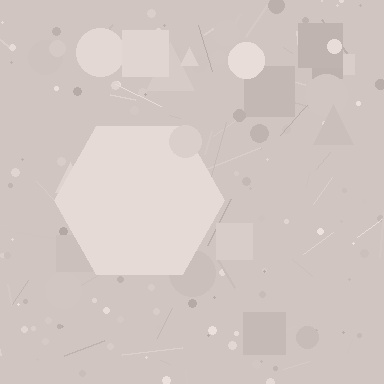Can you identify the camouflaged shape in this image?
The camouflaged shape is a hexagon.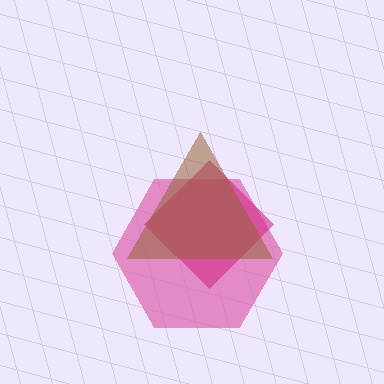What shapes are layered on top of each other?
The layered shapes are: a pink hexagon, a magenta diamond, a brown triangle.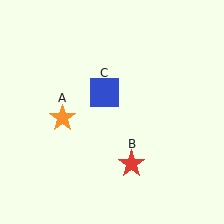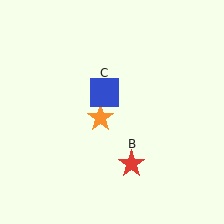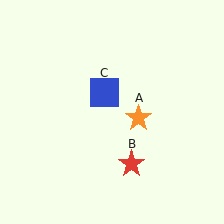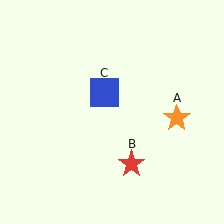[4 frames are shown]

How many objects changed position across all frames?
1 object changed position: orange star (object A).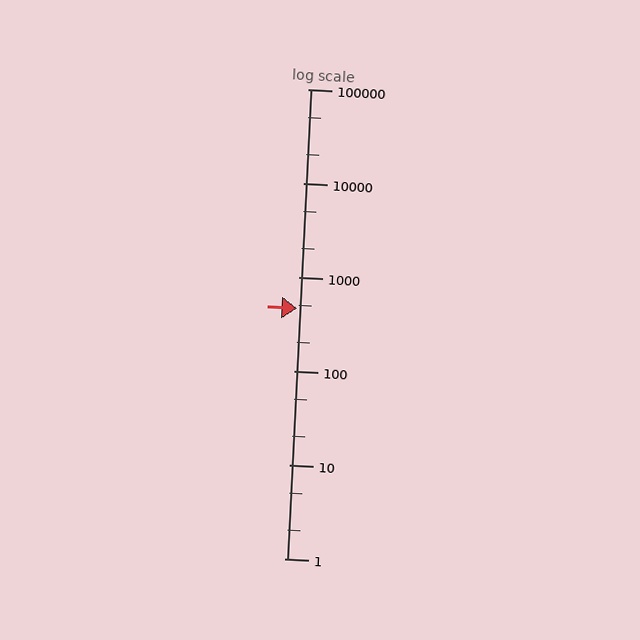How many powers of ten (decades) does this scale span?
The scale spans 5 decades, from 1 to 100000.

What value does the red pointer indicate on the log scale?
The pointer indicates approximately 460.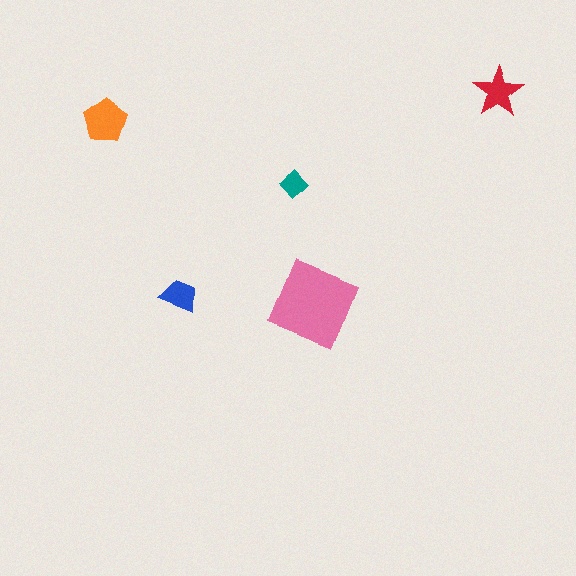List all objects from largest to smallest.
The pink square, the orange pentagon, the red star, the blue trapezoid, the teal diamond.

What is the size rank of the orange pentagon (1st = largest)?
2nd.